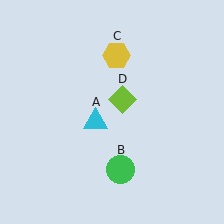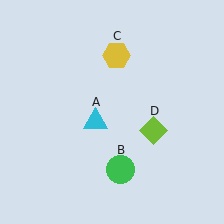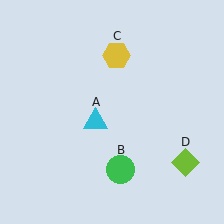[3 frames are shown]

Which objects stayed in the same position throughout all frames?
Cyan triangle (object A) and green circle (object B) and yellow hexagon (object C) remained stationary.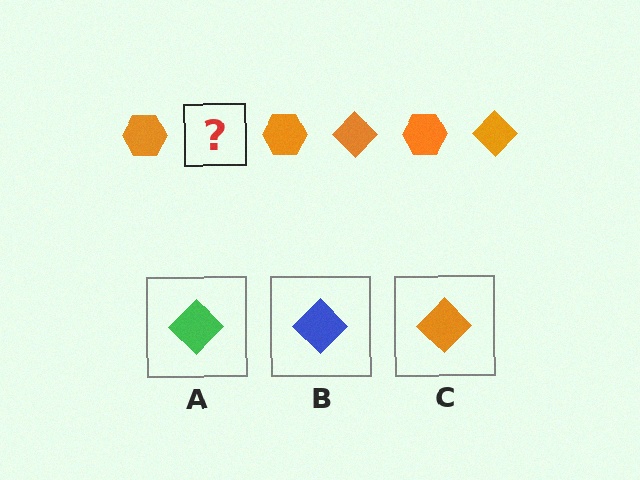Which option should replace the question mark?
Option C.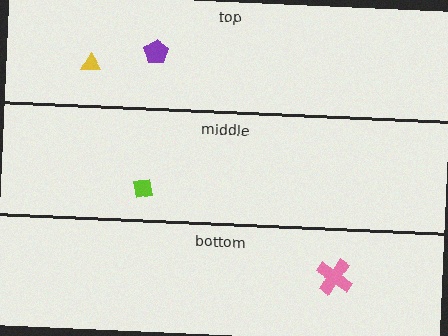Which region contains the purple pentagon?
The top region.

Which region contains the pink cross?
The bottom region.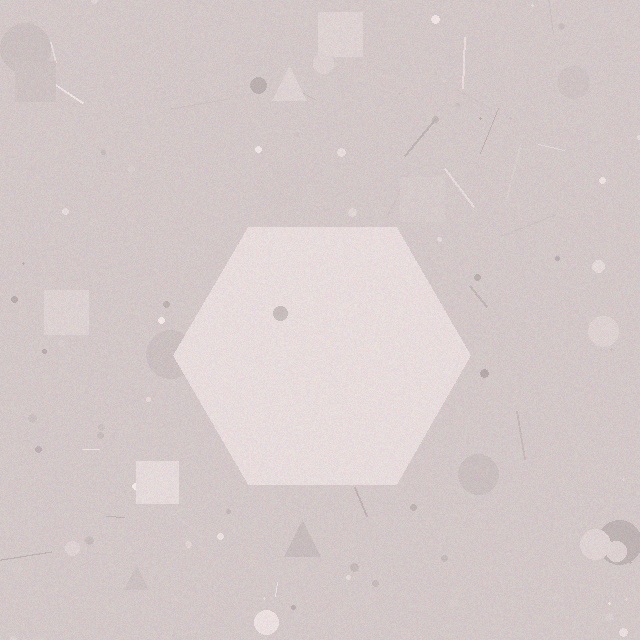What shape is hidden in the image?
A hexagon is hidden in the image.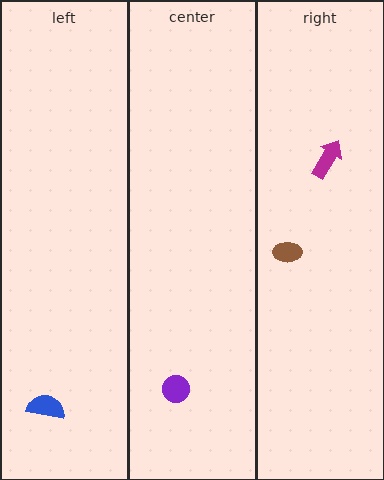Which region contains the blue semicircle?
The left region.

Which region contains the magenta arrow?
The right region.